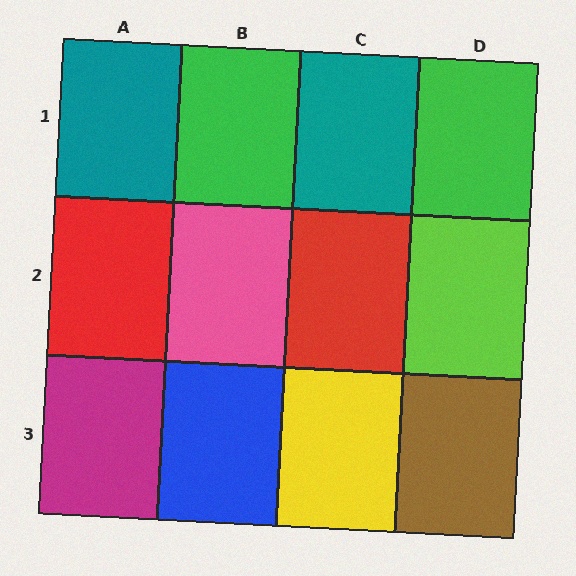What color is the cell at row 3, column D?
Brown.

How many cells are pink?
1 cell is pink.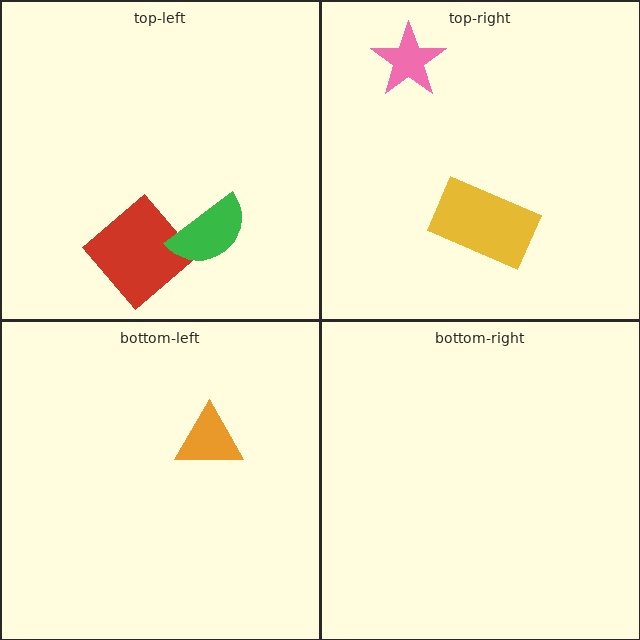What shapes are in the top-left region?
The red diamond, the green semicircle.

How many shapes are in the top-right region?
2.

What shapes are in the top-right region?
The pink star, the yellow rectangle.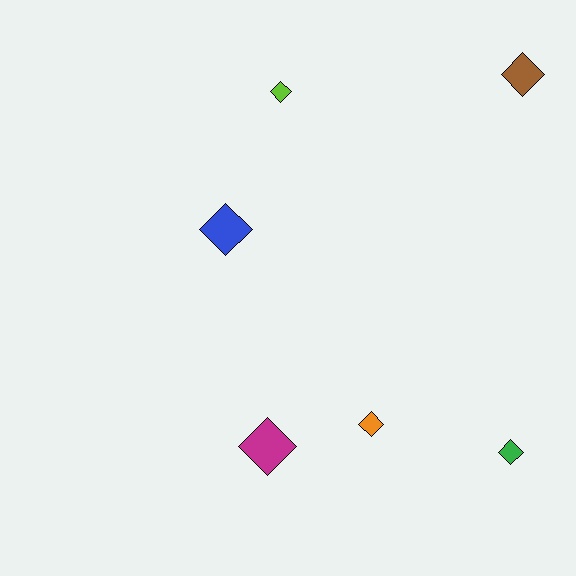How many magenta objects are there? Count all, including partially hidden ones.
There is 1 magenta object.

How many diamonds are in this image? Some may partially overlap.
There are 6 diamonds.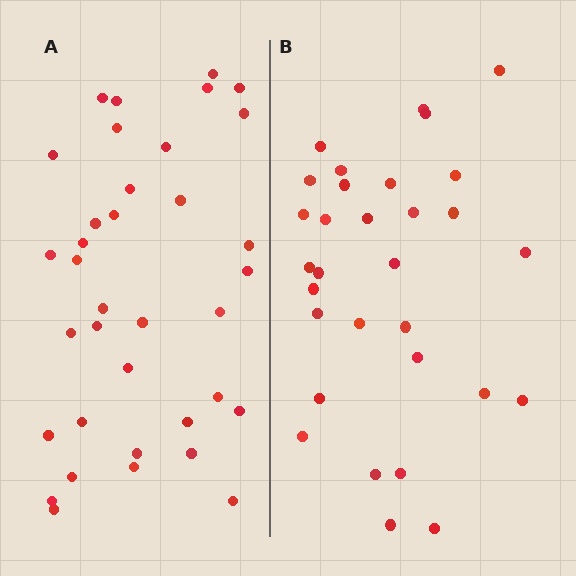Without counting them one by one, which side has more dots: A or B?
Region A (the left region) has more dots.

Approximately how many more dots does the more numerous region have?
Region A has about 5 more dots than region B.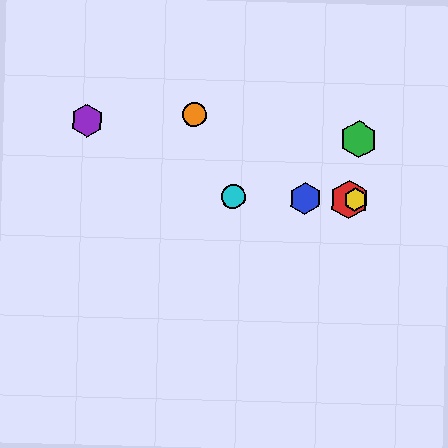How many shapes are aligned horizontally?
4 shapes (the red hexagon, the blue hexagon, the yellow hexagon, the cyan circle) are aligned horizontally.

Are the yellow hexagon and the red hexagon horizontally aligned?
Yes, both are at y≈200.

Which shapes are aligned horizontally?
The red hexagon, the blue hexagon, the yellow hexagon, the cyan circle are aligned horizontally.